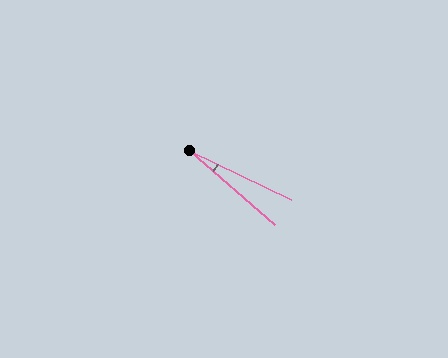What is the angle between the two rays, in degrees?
Approximately 16 degrees.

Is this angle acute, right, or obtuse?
It is acute.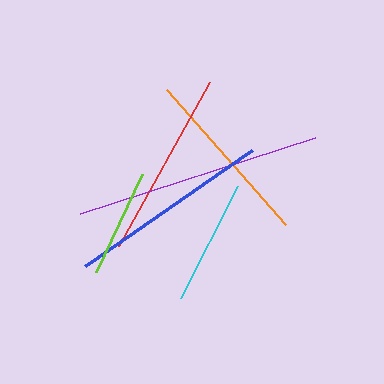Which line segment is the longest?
The purple line is the longest at approximately 247 pixels.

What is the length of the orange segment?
The orange segment is approximately 180 pixels long.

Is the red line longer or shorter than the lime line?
The red line is longer than the lime line.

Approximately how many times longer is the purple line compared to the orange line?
The purple line is approximately 1.4 times the length of the orange line.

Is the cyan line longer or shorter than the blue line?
The blue line is longer than the cyan line.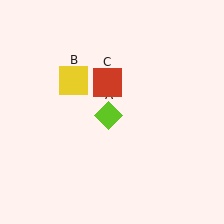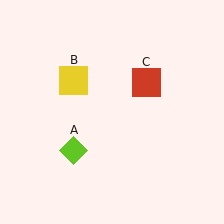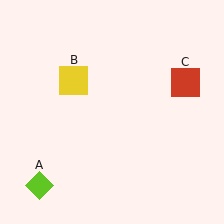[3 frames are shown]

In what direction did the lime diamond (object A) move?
The lime diamond (object A) moved down and to the left.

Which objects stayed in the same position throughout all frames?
Yellow square (object B) remained stationary.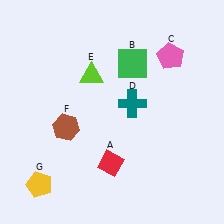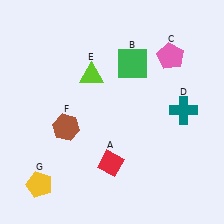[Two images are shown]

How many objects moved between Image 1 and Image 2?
1 object moved between the two images.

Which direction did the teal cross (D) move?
The teal cross (D) moved right.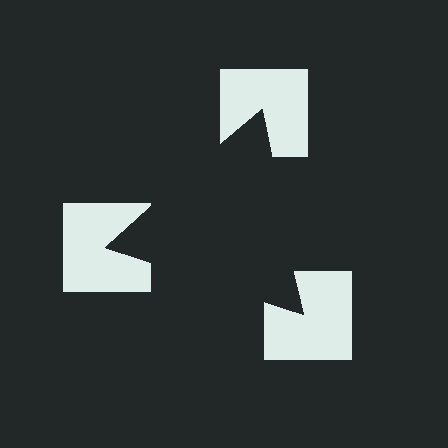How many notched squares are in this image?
There are 3 — one at each vertex of the illusory triangle.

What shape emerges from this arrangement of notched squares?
An illusory triangle — its edges are inferred from the aligned wedge cuts in the notched squares, not physically drawn.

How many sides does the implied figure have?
3 sides.